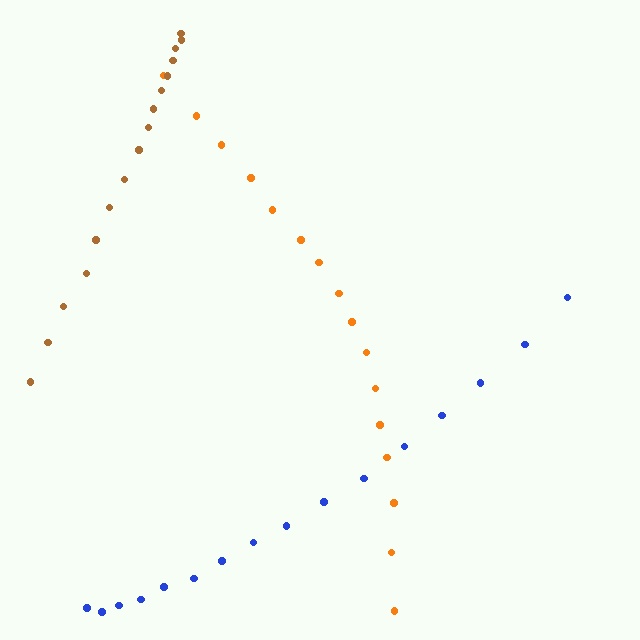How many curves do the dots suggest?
There are 3 distinct paths.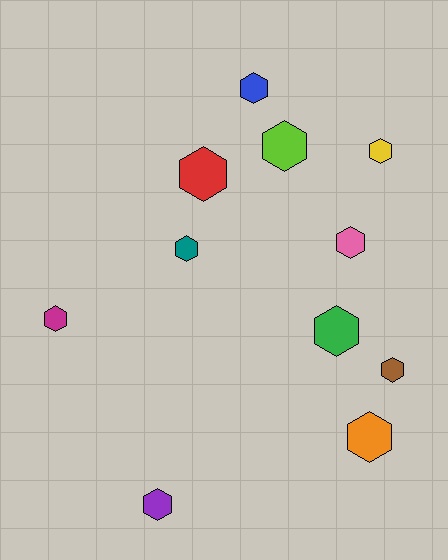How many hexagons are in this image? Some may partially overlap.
There are 11 hexagons.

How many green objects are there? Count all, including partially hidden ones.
There is 1 green object.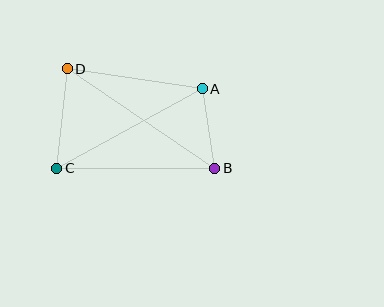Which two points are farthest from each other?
Points B and D are farthest from each other.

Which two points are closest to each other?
Points A and B are closest to each other.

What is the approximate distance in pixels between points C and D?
The distance between C and D is approximately 100 pixels.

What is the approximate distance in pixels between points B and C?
The distance between B and C is approximately 158 pixels.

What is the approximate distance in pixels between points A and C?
The distance between A and C is approximately 166 pixels.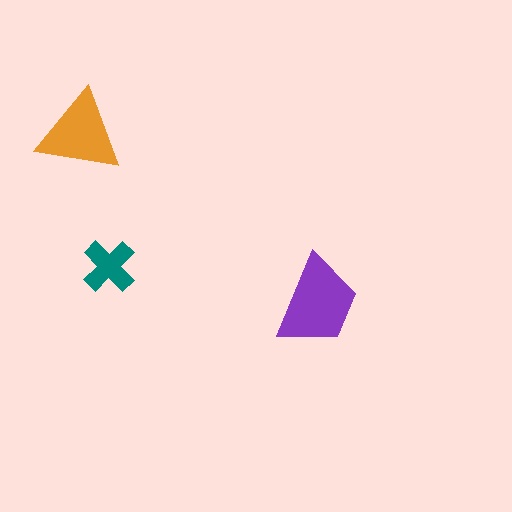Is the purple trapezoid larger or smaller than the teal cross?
Larger.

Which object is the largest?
The purple trapezoid.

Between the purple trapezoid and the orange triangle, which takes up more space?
The purple trapezoid.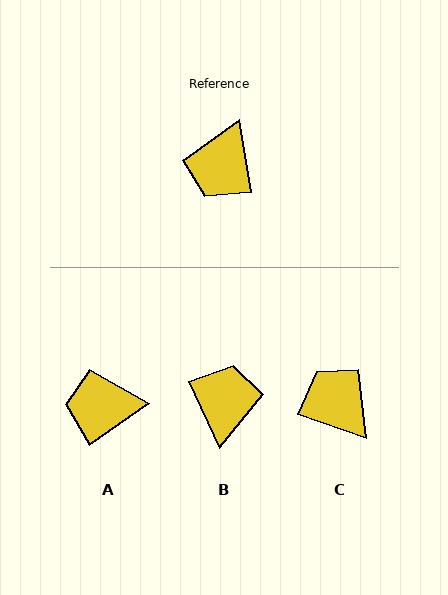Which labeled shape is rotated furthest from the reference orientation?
B, about 165 degrees away.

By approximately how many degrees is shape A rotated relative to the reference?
Approximately 65 degrees clockwise.